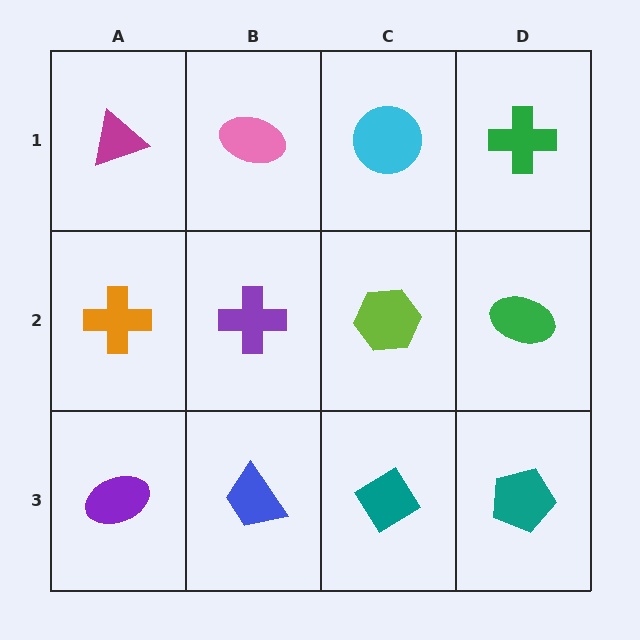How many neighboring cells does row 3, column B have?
3.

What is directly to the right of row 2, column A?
A purple cross.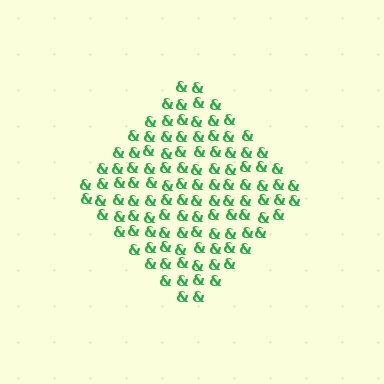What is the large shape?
The large shape is a diamond.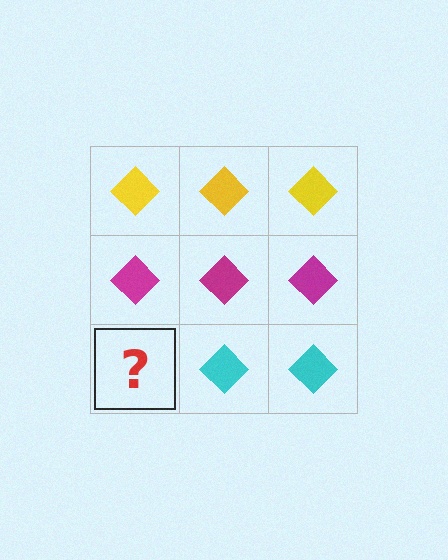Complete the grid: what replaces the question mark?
The question mark should be replaced with a cyan diamond.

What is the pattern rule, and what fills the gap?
The rule is that each row has a consistent color. The gap should be filled with a cyan diamond.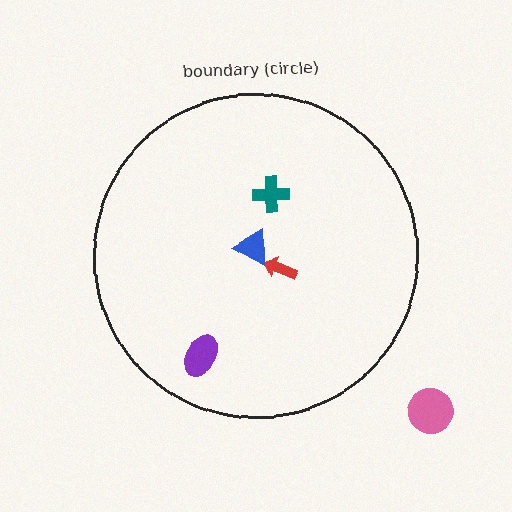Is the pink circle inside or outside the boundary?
Outside.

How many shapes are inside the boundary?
4 inside, 1 outside.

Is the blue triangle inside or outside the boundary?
Inside.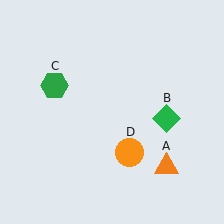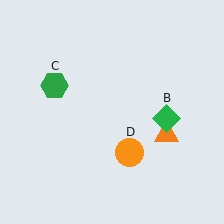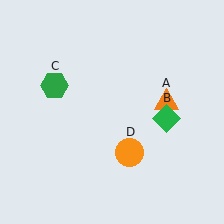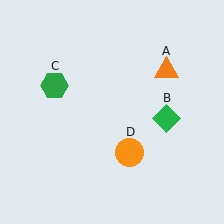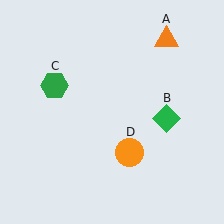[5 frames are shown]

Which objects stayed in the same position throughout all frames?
Green diamond (object B) and green hexagon (object C) and orange circle (object D) remained stationary.